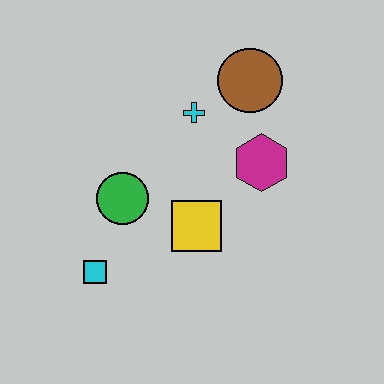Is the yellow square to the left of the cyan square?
No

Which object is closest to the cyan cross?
The brown circle is closest to the cyan cross.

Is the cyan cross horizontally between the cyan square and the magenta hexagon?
Yes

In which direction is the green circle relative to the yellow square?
The green circle is to the left of the yellow square.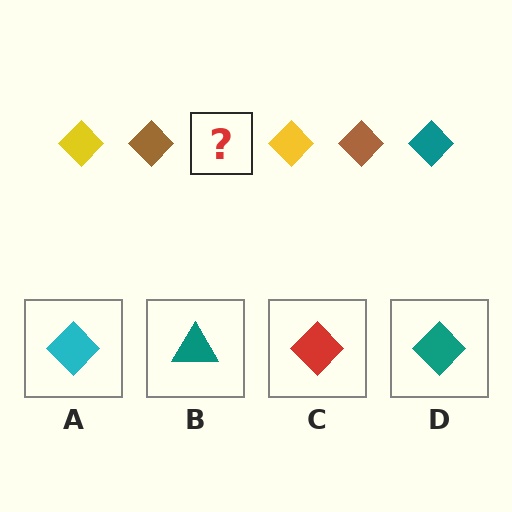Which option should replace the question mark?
Option D.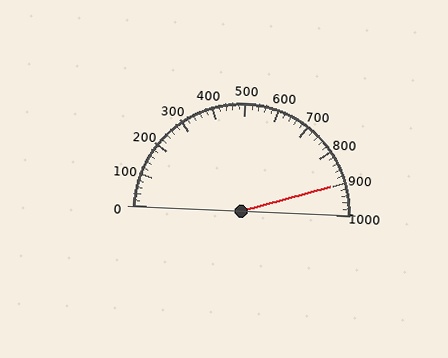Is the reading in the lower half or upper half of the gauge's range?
The reading is in the upper half of the range (0 to 1000).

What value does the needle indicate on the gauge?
The needle indicates approximately 900.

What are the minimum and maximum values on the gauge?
The gauge ranges from 0 to 1000.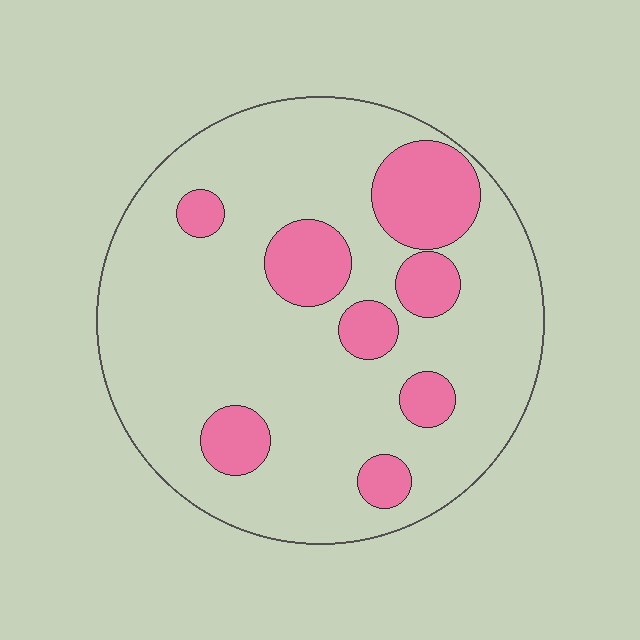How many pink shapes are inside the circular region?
8.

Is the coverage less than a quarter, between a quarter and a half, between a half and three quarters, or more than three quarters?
Less than a quarter.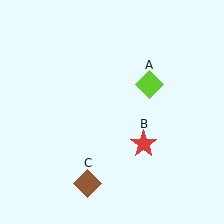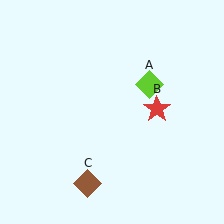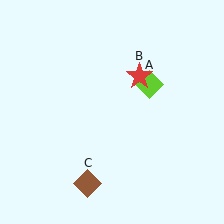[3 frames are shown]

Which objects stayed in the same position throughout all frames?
Lime diamond (object A) and brown diamond (object C) remained stationary.